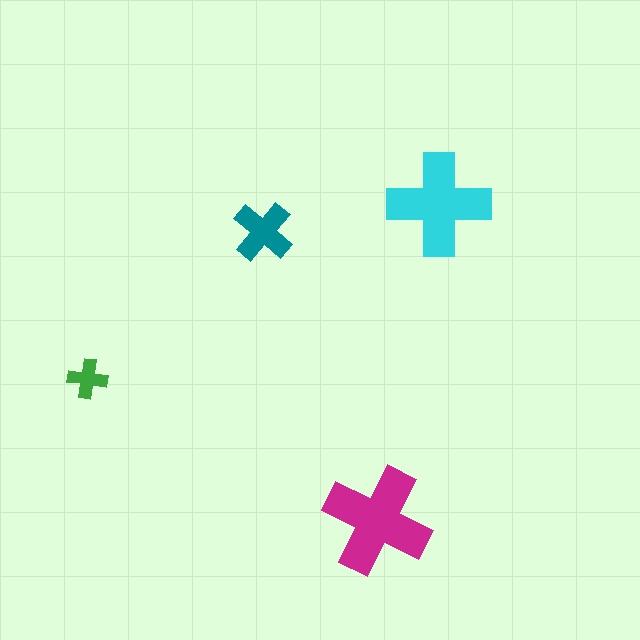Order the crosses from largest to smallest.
the magenta one, the cyan one, the teal one, the green one.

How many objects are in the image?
There are 4 objects in the image.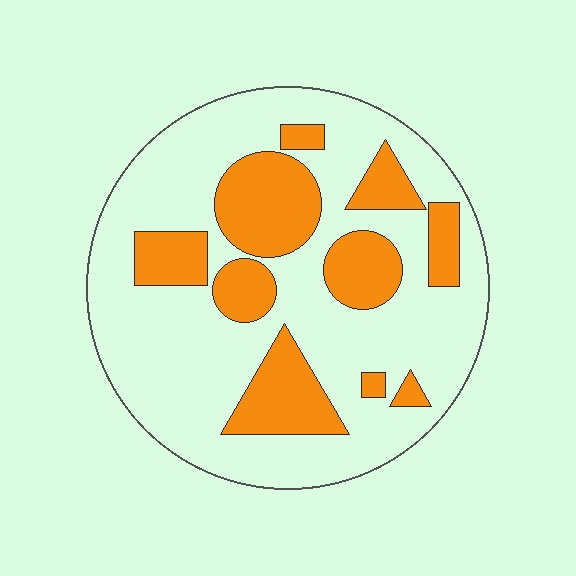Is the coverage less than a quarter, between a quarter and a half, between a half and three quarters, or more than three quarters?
Between a quarter and a half.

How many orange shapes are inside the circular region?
10.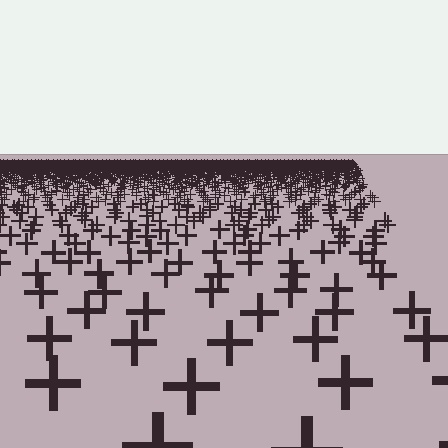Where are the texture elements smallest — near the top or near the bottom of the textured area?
Near the top.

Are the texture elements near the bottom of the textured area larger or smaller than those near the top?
Larger. Near the bottom, elements are closer to the viewer and appear at a bigger on-screen size.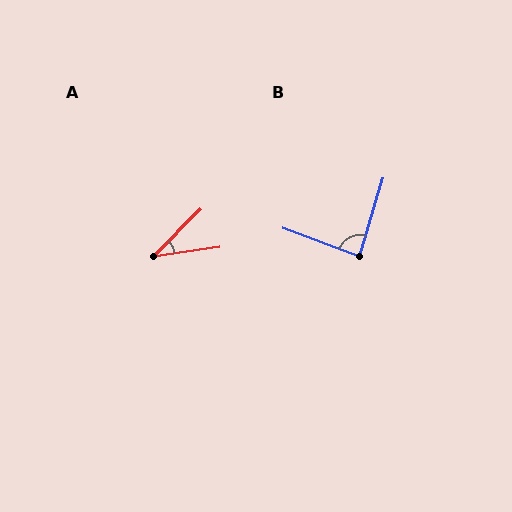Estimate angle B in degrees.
Approximately 86 degrees.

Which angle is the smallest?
A, at approximately 36 degrees.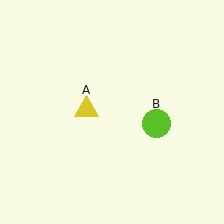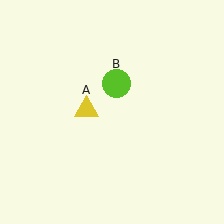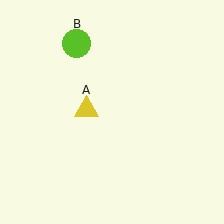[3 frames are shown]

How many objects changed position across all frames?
1 object changed position: lime circle (object B).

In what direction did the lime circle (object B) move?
The lime circle (object B) moved up and to the left.